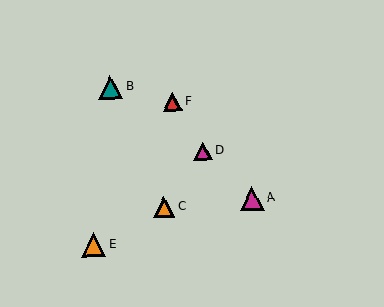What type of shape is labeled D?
Shape D is a magenta triangle.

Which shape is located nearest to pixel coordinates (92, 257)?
The orange triangle (labeled E) at (94, 245) is nearest to that location.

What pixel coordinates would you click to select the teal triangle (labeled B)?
Click at (110, 87) to select the teal triangle B.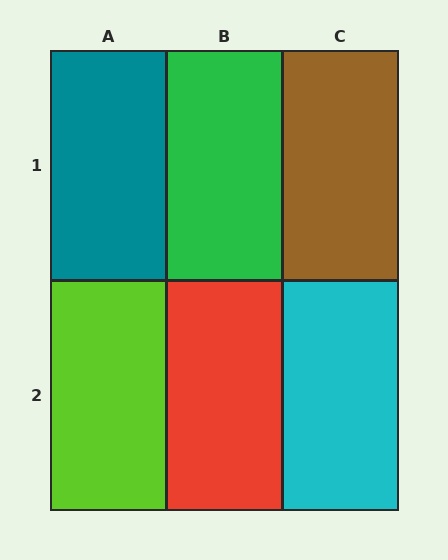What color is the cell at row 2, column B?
Red.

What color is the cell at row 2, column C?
Cyan.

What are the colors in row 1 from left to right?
Teal, green, brown.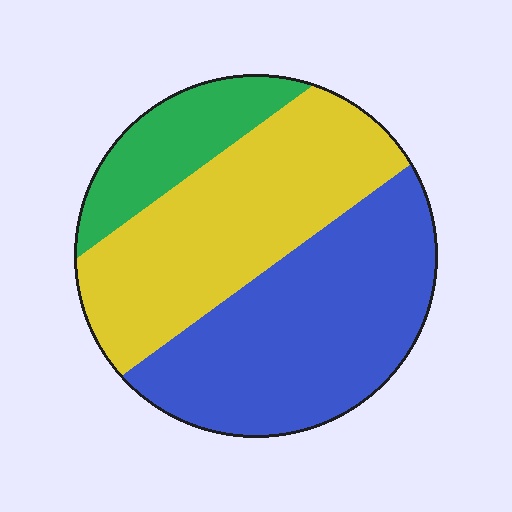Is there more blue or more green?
Blue.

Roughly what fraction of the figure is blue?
Blue covers about 45% of the figure.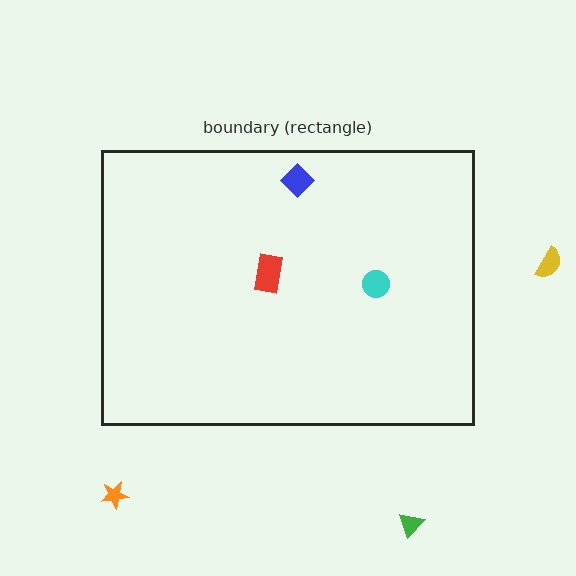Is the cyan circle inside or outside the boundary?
Inside.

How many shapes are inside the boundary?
3 inside, 3 outside.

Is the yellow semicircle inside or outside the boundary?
Outside.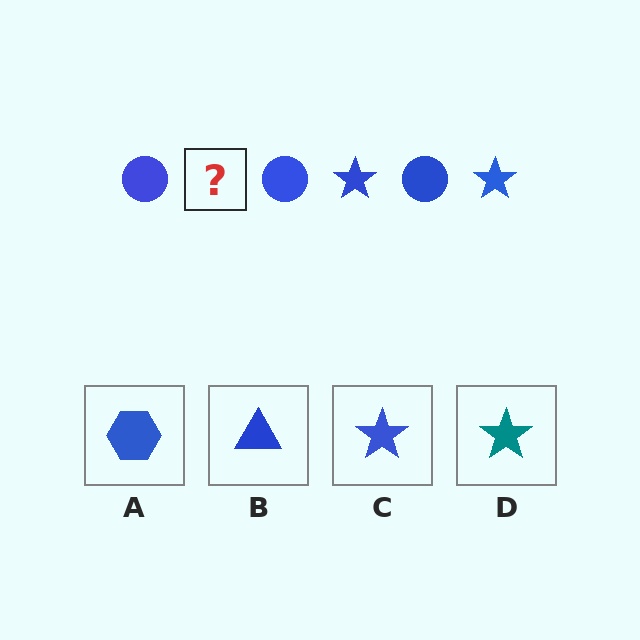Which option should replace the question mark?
Option C.